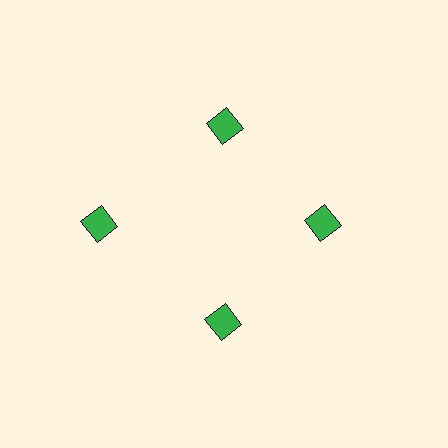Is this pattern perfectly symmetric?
No. The 4 green diamonds are arranged in a ring, but one element near the 9 o'clock position is pushed outward from the center, breaking the 4-fold rotational symmetry.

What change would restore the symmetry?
The symmetry would be restored by moving it inward, back onto the ring so that all 4 diamonds sit at equal angles and equal distance from the center.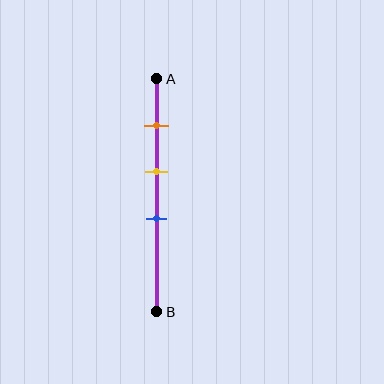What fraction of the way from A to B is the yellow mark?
The yellow mark is approximately 40% (0.4) of the way from A to B.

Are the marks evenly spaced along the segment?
Yes, the marks are approximately evenly spaced.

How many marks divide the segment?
There are 3 marks dividing the segment.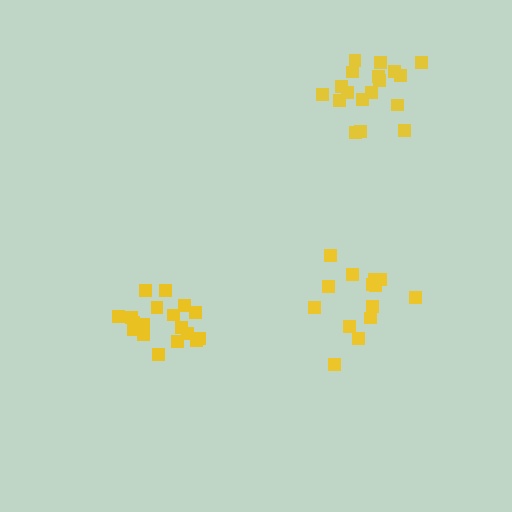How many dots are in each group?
Group 1: 18 dots, Group 2: 14 dots, Group 3: 18 dots (50 total).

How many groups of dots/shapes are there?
There are 3 groups.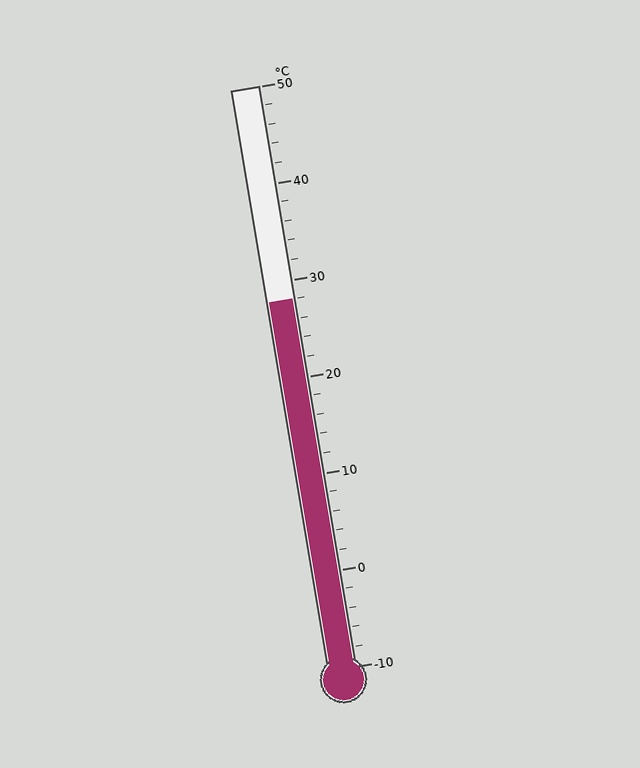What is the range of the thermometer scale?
The thermometer scale ranges from -10°C to 50°C.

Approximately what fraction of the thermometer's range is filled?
The thermometer is filled to approximately 65% of its range.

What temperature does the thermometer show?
The thermometer shows approximately 28°C.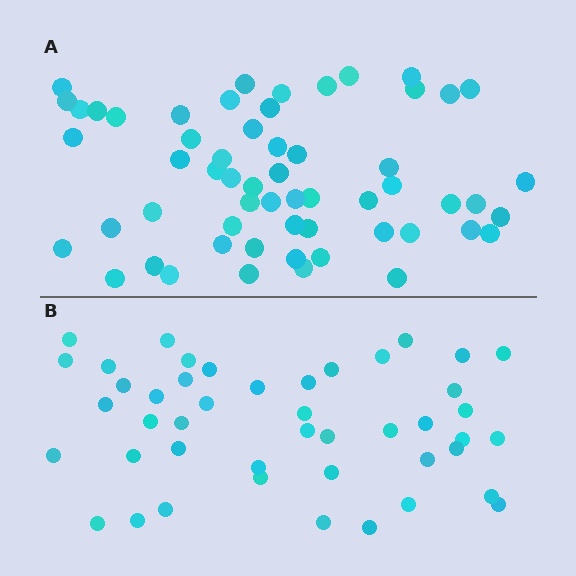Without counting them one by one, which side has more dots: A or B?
Region A (the top region) has more dots.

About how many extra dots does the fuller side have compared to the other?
Region A has approximately 15 more dots than region B.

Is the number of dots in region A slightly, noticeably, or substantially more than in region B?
Region A has noticeably more, but not dramatically so. The ratio is roughly 1.3 to 1.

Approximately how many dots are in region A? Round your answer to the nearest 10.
About 60 dots. (The exact count is 58, which rounds to 60.)